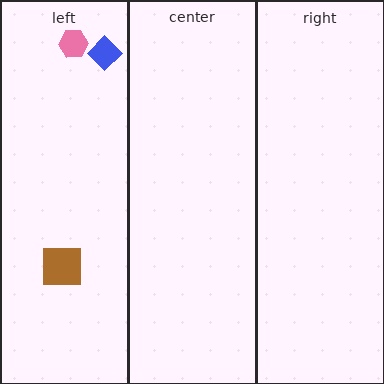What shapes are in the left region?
The brown square, the blue diamond, the pink hexagon.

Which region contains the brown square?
The left region.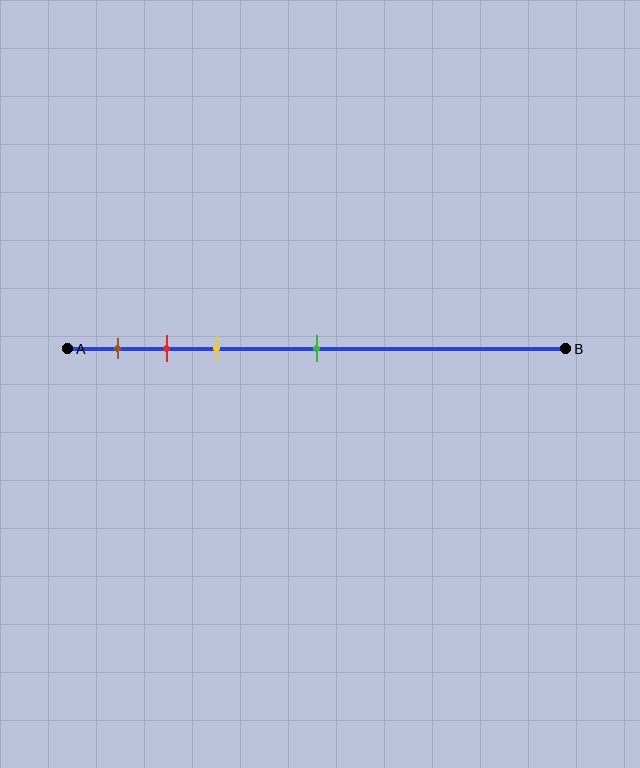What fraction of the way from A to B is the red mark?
The red mark is approximately 20% (0.2) of the way from A to B.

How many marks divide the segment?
There are 4 marks dividing the segment.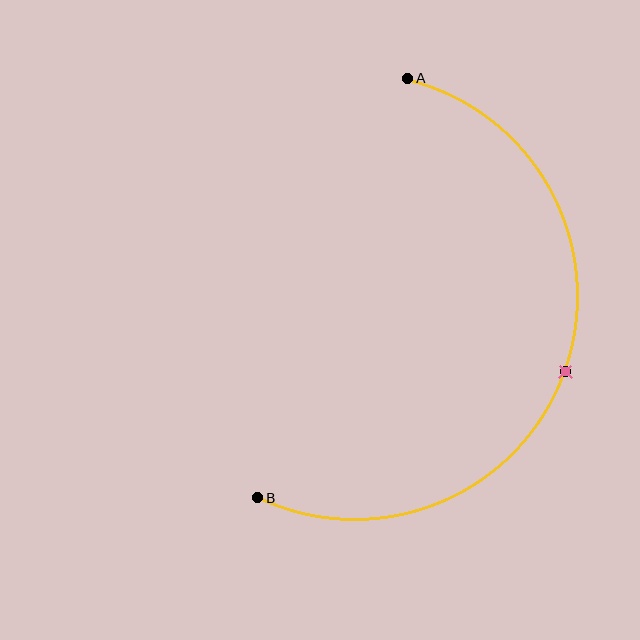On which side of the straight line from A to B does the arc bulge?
The arc bulges to the right of the straight line connecting A and B.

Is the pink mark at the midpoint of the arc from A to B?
Yes. The pink mark lies on the arc at equal arc-length from both A and B — it is the arc midpoint.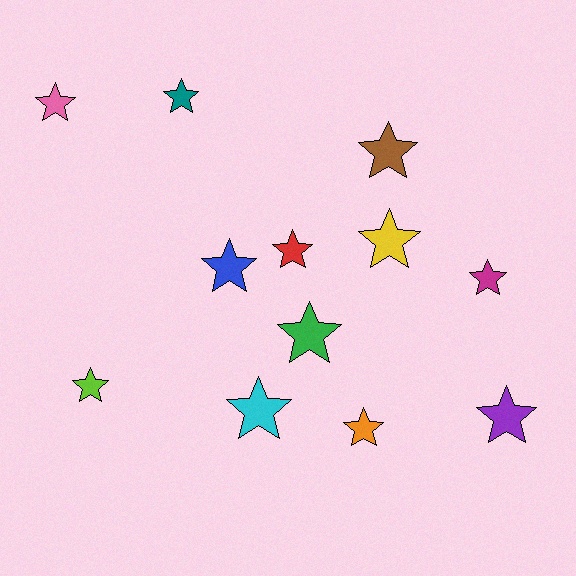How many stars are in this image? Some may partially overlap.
There are 12 stars.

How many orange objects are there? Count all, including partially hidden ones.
There is 1 orange object.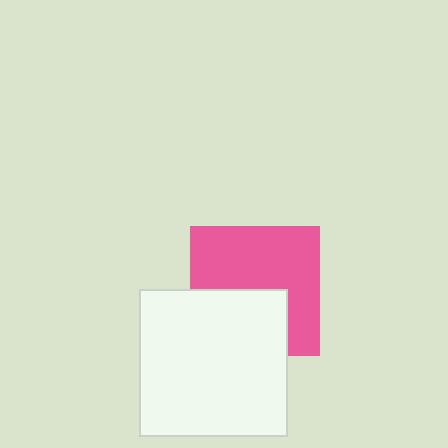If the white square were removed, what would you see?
You would see the complete pink square.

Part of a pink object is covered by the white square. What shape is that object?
It is a square.